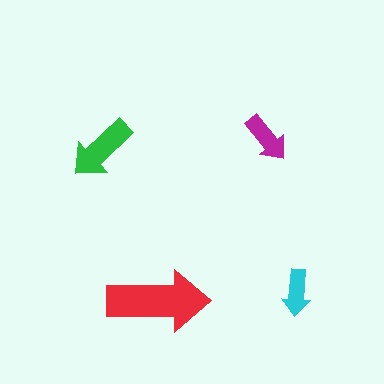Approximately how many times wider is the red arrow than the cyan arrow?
About 2 times wider.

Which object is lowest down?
The red arrow is bottommost.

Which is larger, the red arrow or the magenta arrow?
The red one.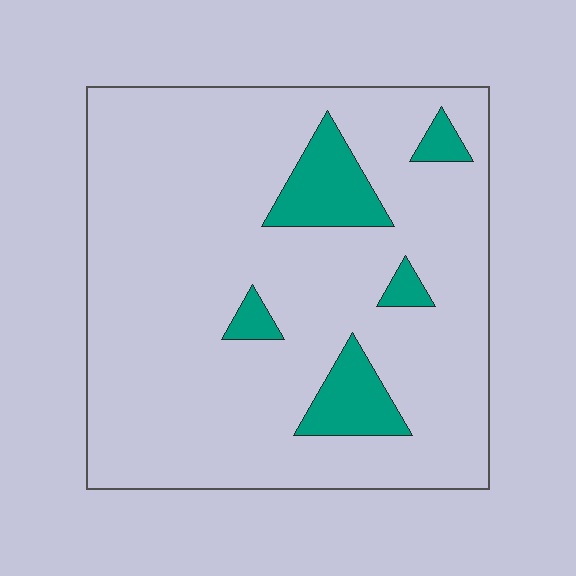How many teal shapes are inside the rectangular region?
5.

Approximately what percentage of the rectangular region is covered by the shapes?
Approximately 10%.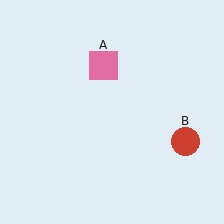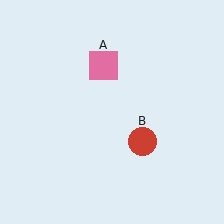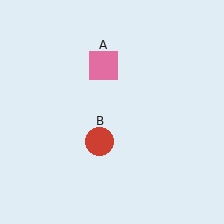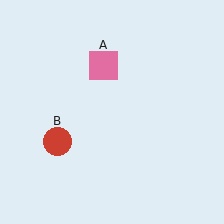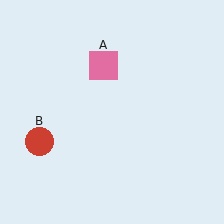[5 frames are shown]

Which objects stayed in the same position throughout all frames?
Pink square (object A) remained stationary.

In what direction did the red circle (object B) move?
The red circle (object B) moved left.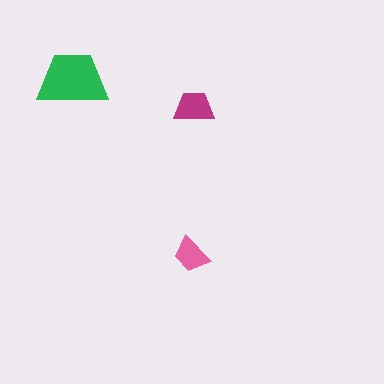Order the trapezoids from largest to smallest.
the green one, the magenta one, the pink one.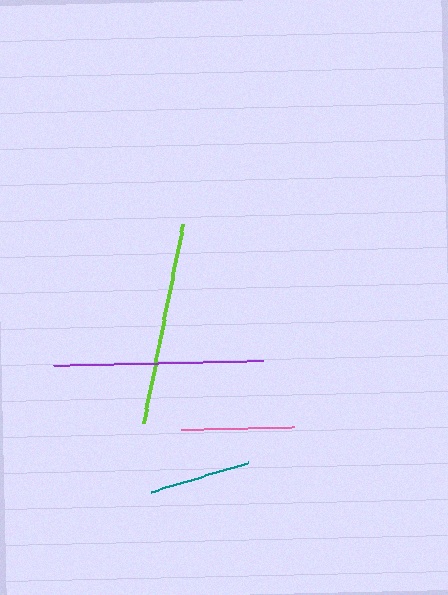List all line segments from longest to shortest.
From longest to shortest: purple, lime, pink, teal.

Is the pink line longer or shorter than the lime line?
The lime line is longer than the pink line.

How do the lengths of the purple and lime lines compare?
The purple and lime lines are approximately the same length.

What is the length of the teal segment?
The teal segment is approximately 101 pixels long.